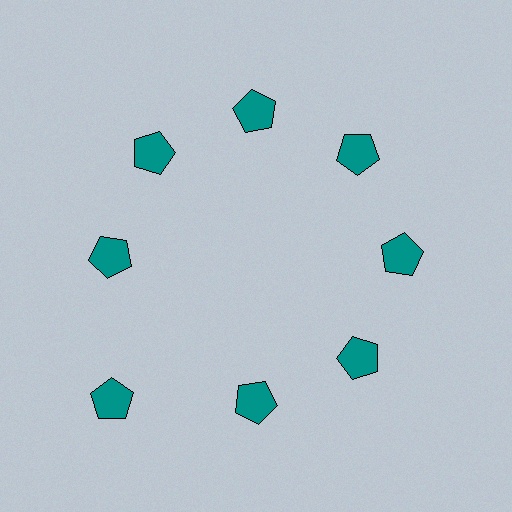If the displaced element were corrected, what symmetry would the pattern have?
It would have 8-fold rotational symmetry — the pattern would map onto itself every 45 degrees.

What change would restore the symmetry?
The symmetry would be restored by moving it inward, back onto the ring so that all 8 pentagons sit at equal angles and equal distance from the center.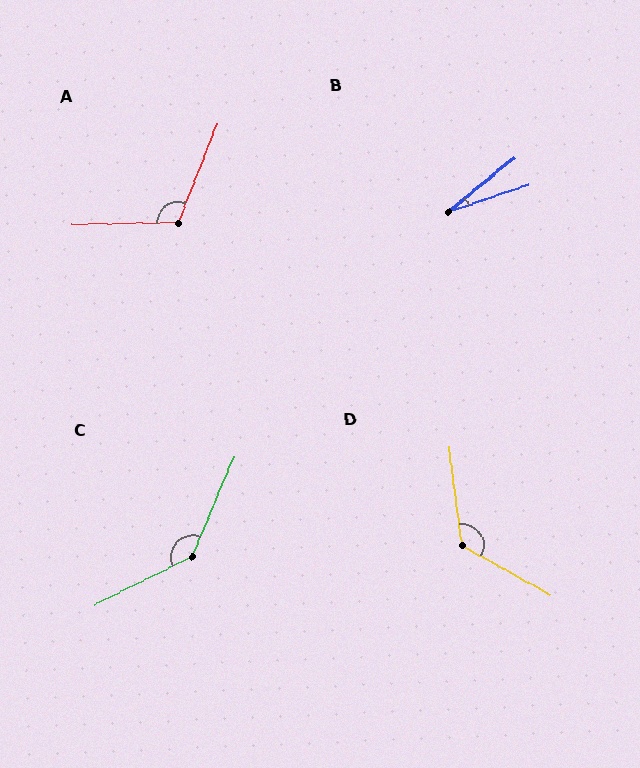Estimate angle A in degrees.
Approximately 113 degrees.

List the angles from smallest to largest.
B (21°), A (113°), D (126°), C (139°).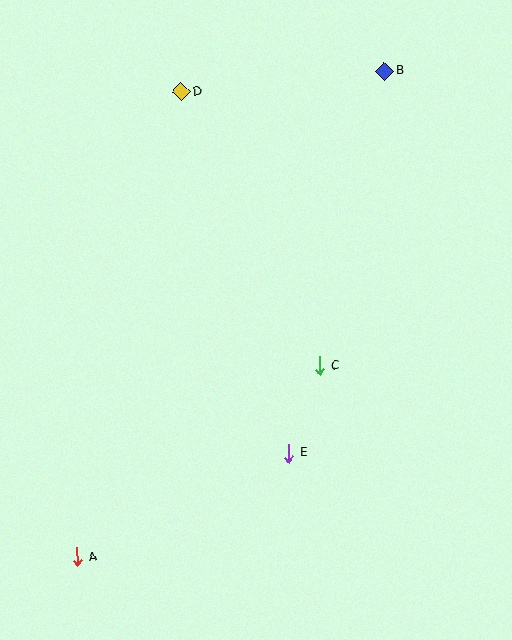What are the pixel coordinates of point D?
Point D is at (181, 92).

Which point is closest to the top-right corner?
Point B is closest to the top-right corner.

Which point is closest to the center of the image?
Point C at (320, 366) is closest to the center.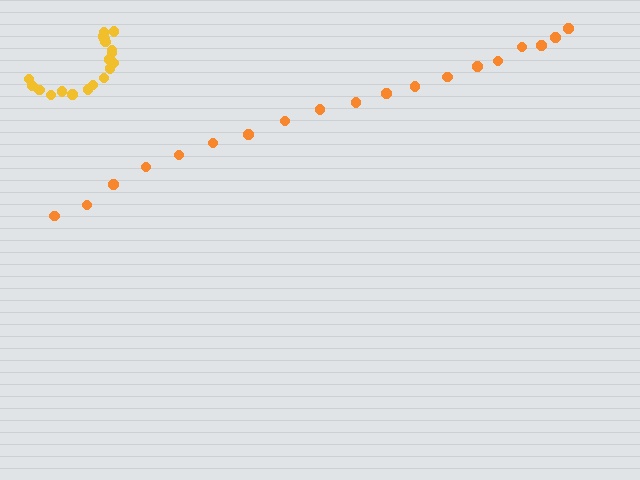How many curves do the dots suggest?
There are 2 distinct paths.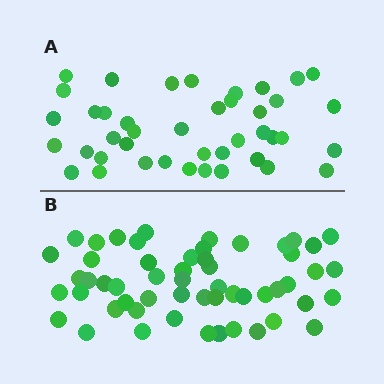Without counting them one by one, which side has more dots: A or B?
Region B (the bottom region) has more dots.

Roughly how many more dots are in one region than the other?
Region B has approximately 15 more dots than region A.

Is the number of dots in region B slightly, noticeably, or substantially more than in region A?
Region B has noticeably more, but not dramatically so. The ratio is roughly 1.3 to 1.